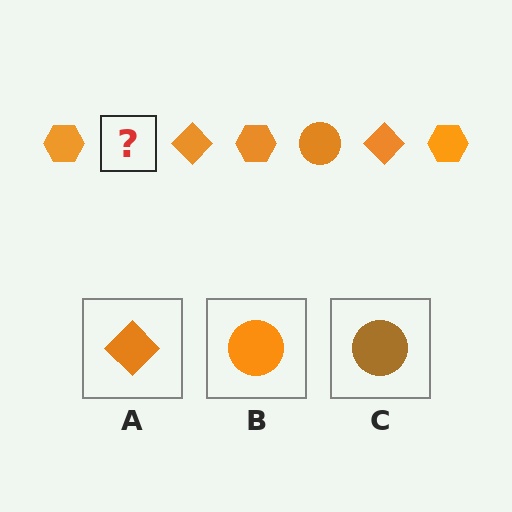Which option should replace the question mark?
Option B.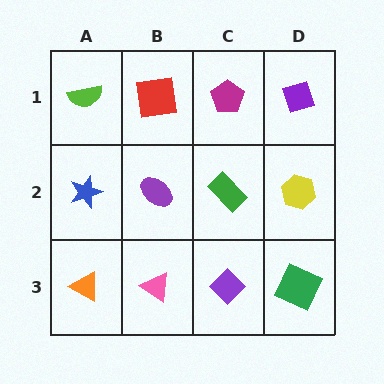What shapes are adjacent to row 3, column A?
A blue star (row 2, column A), a pink triangle (row 3, column B).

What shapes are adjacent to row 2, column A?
A lime semicircle (row 1, column A), an orange triangle (row 3, column A), a purple ellipse (row 2, column B).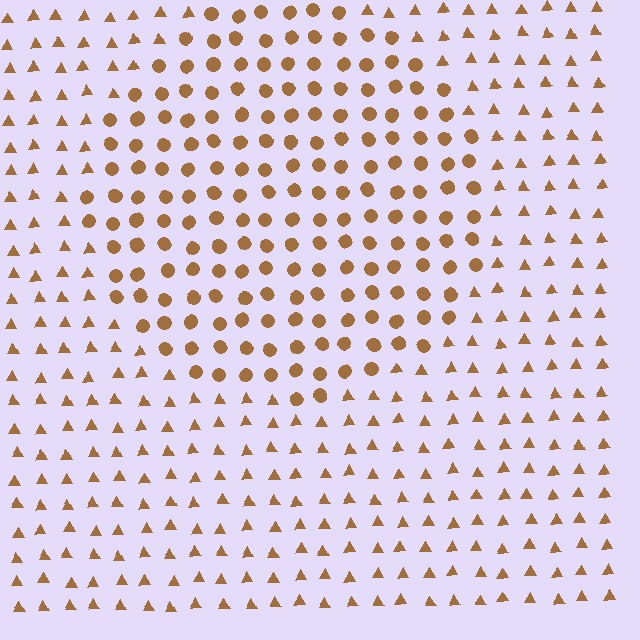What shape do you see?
I see a circle.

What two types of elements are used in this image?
The image uses circles inside the circle region and triangles outside it.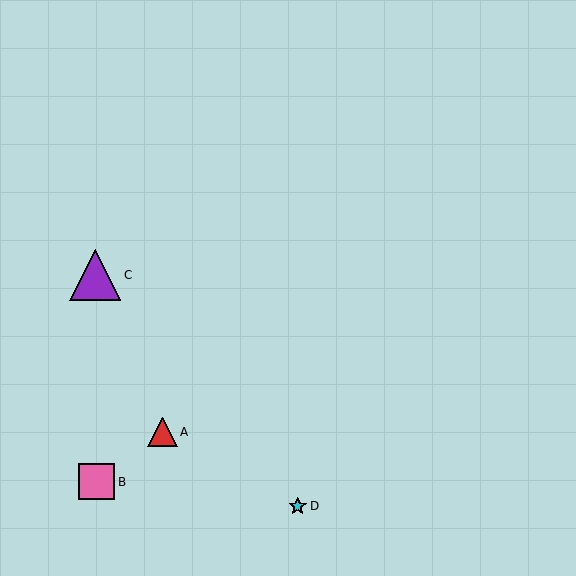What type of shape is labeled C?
Shape C is a purple triangle.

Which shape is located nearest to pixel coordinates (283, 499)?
The cyan star (labeled D) at (298, 506) is nearest to that location.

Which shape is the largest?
The purple triangle (labeled C) is the largest.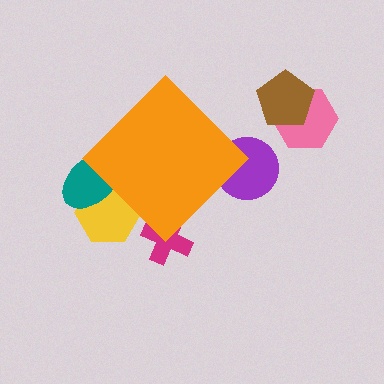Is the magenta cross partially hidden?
Yes, the magenta cross is partially hidden behind the orange diamond.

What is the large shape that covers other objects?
An orange diamond.